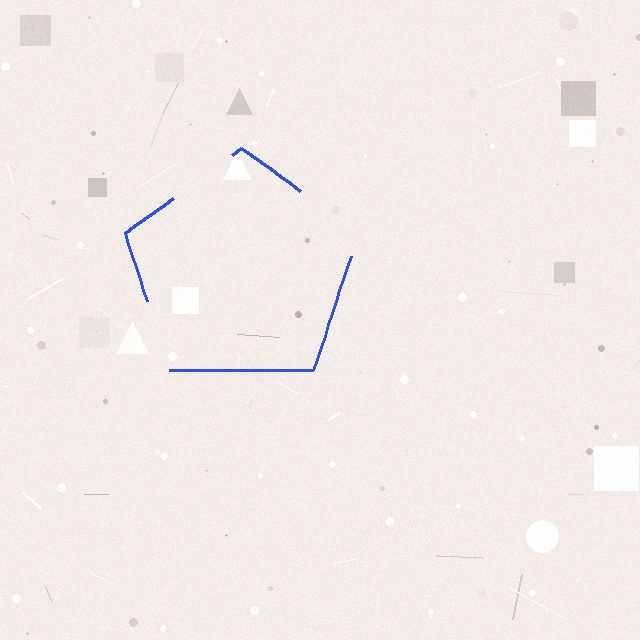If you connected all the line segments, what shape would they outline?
They would outline a pentagon.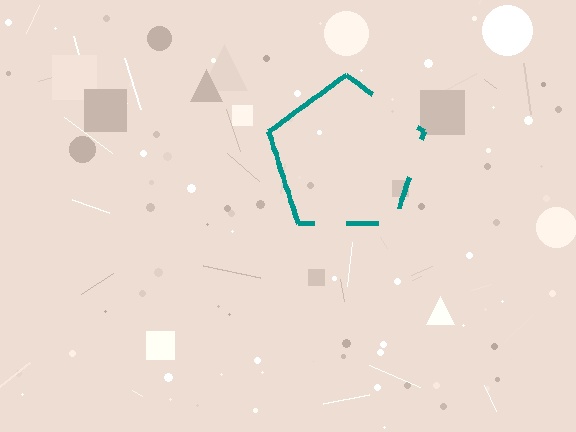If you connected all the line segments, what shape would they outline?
They would outline a pentagon.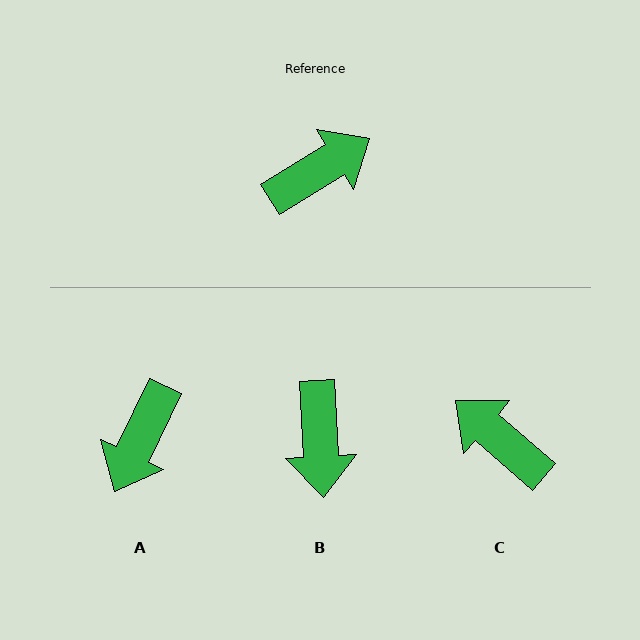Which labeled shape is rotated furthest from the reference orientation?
A, about 148 degrees away.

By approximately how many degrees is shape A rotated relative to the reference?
Approximately 148 degrees clockwise.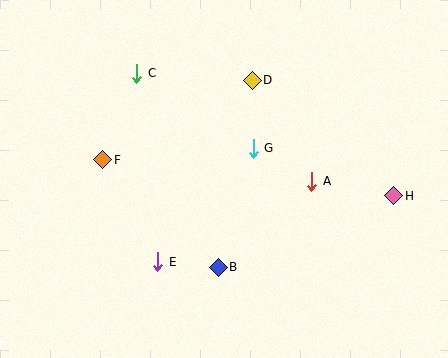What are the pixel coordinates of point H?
Point H is at (394, 196).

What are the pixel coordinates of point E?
Point E is at (158, 262).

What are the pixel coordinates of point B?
Point B is at (218, 267).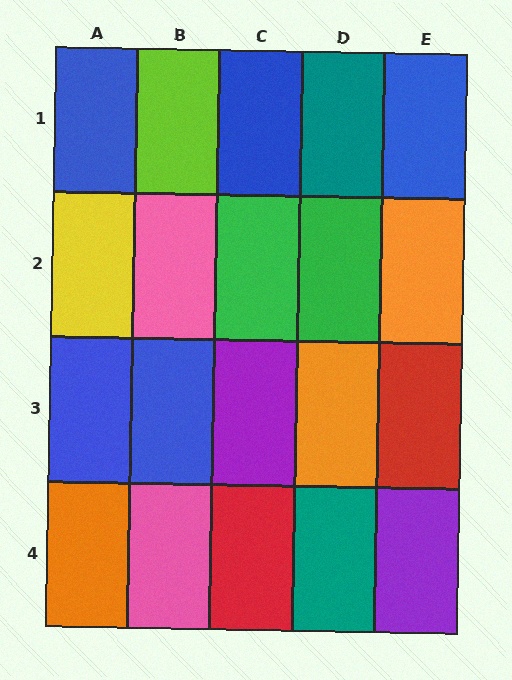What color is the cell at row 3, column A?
Blue.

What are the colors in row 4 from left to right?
Orange, pink, red, teal, purple.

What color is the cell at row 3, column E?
Red.